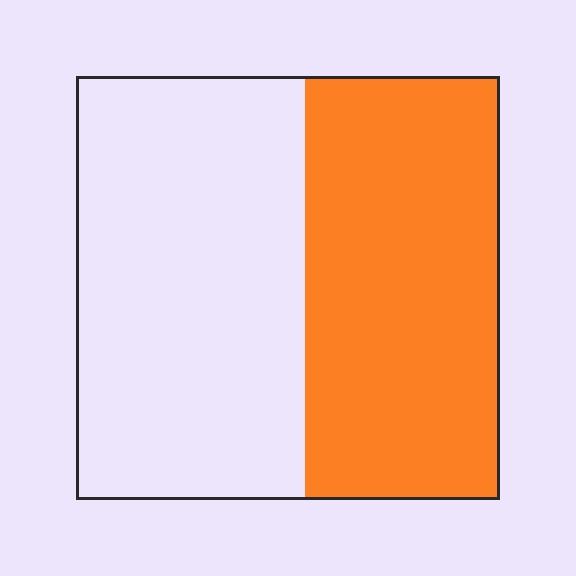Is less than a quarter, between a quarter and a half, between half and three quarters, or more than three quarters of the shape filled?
Between a quarter and a half.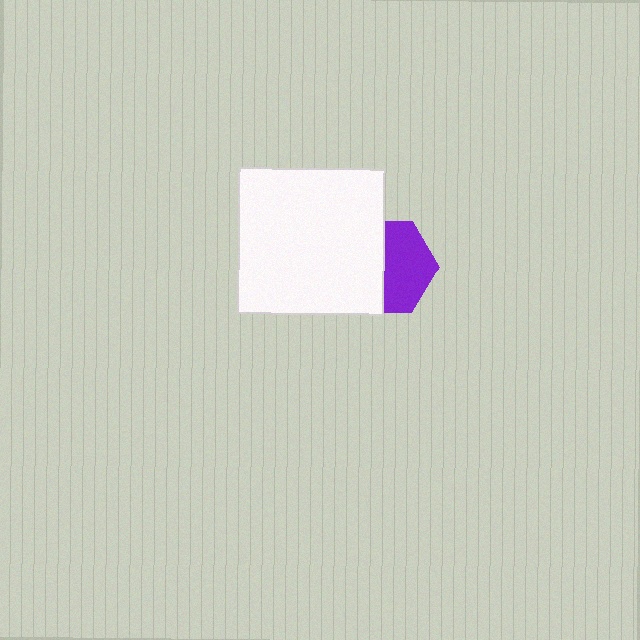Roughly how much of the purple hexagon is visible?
About half of it is visible (roughly 53%).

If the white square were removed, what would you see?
You would see the complete purple hexagon.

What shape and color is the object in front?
The object in front is a white square.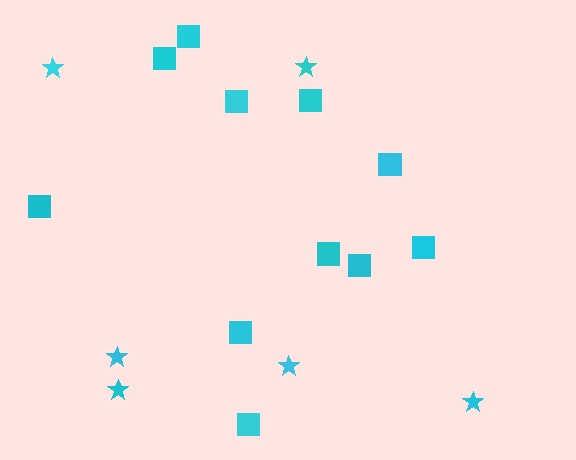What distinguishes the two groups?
There are 2 groups: one group of squares (11) and one group of stars (6).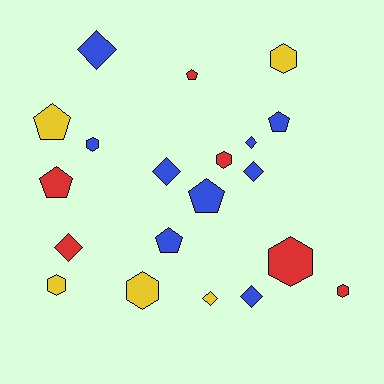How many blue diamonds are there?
There are 5 blue diamonds.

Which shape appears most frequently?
Diamond, with 7 objects.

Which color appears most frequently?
Blue, with 9 objects.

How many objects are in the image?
There are 20 objects.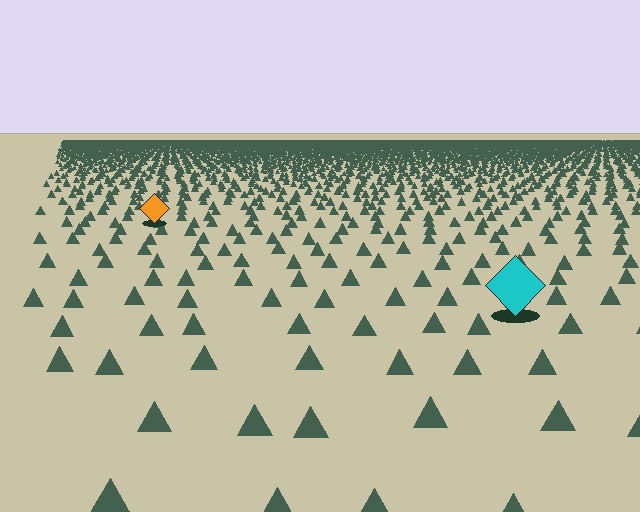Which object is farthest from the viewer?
The orange diamond is farthest from the viewer. It appears smaller and the ground texture around it is denser.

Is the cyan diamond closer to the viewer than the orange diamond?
Yes. The cyan diamond is closer — you can tell from the texture gradient: the ground texture is coarser near it.